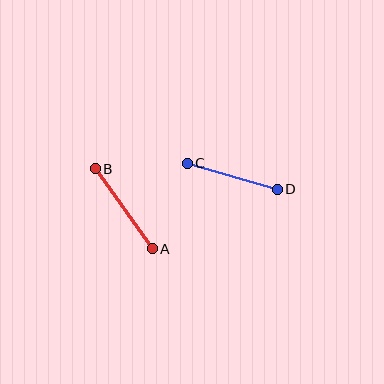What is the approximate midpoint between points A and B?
The midpoint is at approximately (124, 209) pixels.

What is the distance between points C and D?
The distance is approximately 94 pixels.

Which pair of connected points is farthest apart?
Points A and B are farthest apart.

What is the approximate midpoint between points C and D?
The midpoint is at approximately (232, 176) pixels.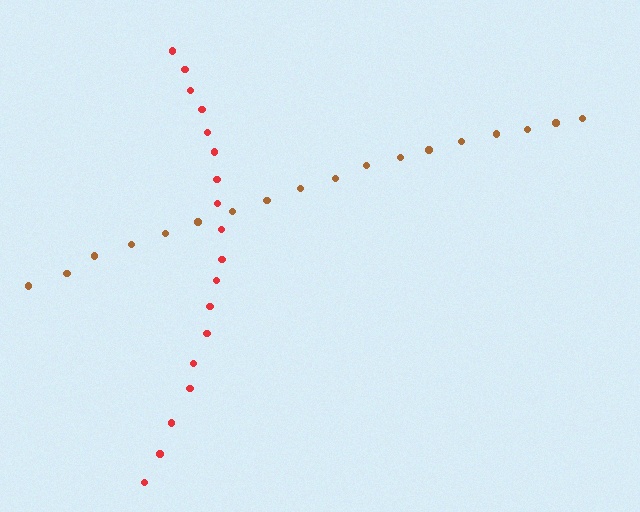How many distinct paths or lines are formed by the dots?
There are 2 distinct paths.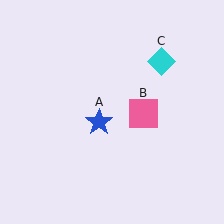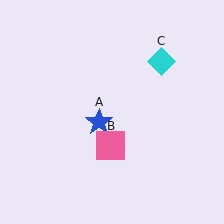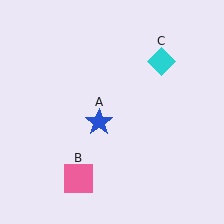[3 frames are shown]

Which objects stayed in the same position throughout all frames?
Blue star (object A) and cyan diamond (object C) remained stationary.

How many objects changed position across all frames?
1 object changed position: pink square (object B).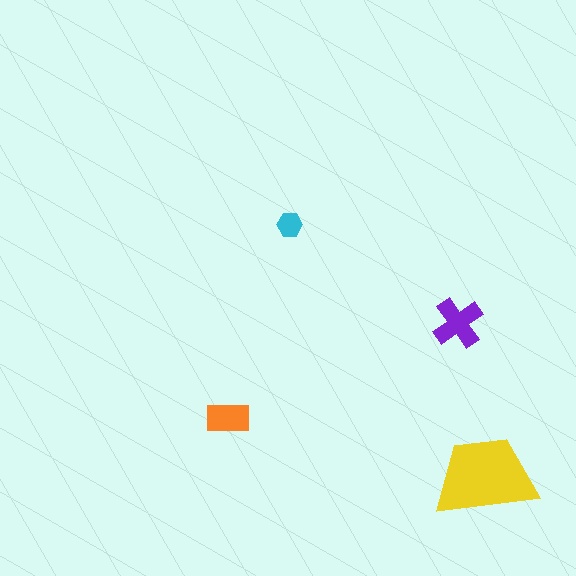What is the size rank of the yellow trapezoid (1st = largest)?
1st.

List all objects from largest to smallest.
The yellow trapezoid, the purple cross, the orange rectangle, the cyan hexagon.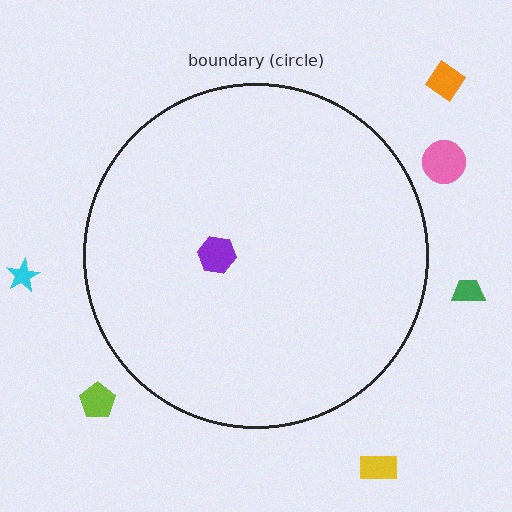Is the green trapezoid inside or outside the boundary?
Outside.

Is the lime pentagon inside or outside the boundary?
Outside.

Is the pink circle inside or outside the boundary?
Outside.